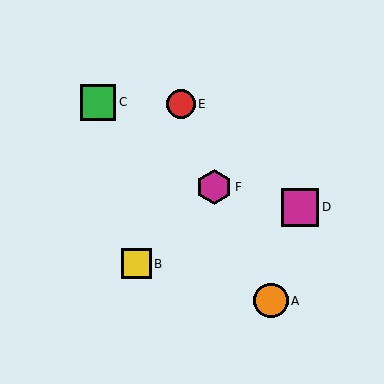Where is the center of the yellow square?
The center of the yellow square is at (136, 264).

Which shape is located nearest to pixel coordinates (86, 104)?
The green square (labeled C) at (98, 102) is nearest to that location.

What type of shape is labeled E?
Shape E is a red circle.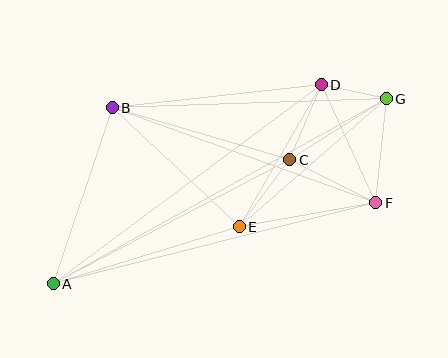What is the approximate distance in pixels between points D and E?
The distance between D and E is approximately 164 pixels.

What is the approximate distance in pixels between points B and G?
The distance between B and G is approximately 275 pixels.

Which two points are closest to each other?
Points D and G are closest to each other.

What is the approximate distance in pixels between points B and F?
The distance between B and F is approximately 280 pixels.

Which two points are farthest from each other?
Points A and G are farthest from each other.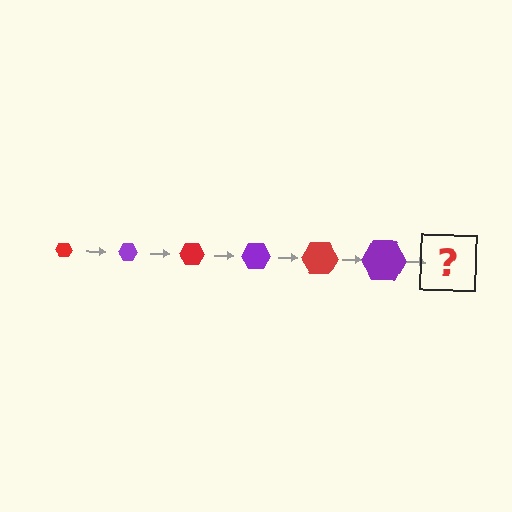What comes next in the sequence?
The next element should be a red hexagon, larger than the previous one.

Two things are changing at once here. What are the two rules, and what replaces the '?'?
The two rules are that the hexagon grows larger each step and the color cycles through red and purple. The '?' should be a red hexagon, larger than the previous one.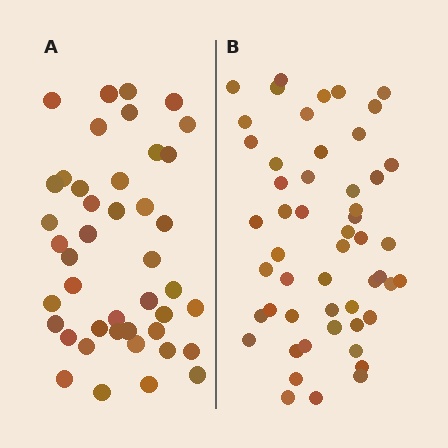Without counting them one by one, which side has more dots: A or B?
Region B (the right region) has more dots.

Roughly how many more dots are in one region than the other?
Region B has roughly 8 or so more dots than region A.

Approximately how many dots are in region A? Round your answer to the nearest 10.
About 40 dots. (The exact count is 43, which rounds to 40.)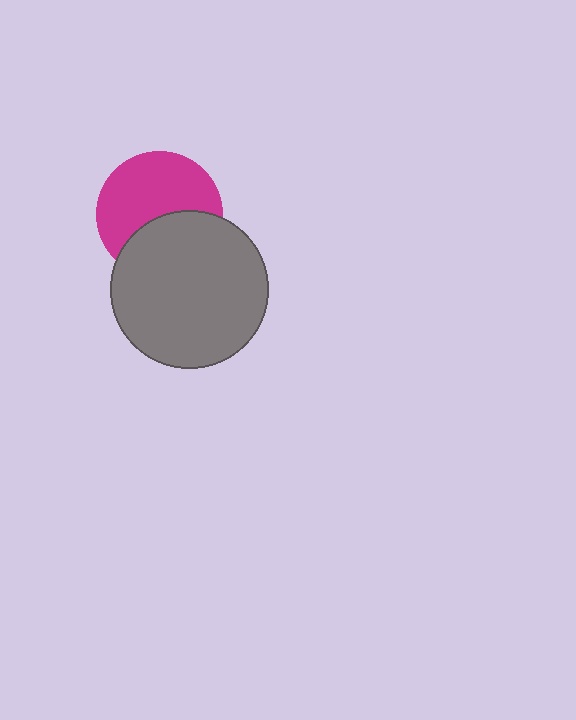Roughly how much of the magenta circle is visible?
About half of it is visible (roughly 60%).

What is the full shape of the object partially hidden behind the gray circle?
The partially hidden object is a magenta circle.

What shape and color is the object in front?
The object in front is a gray circle.